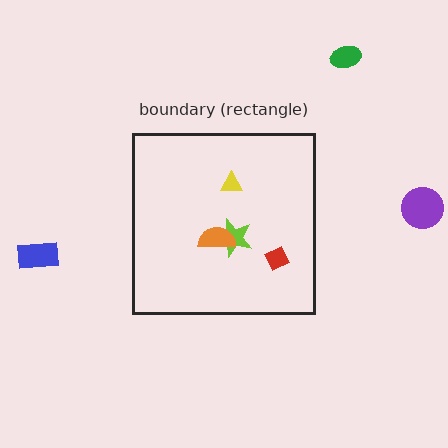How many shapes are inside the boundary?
4 inside, 3 outside.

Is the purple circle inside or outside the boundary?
Outside.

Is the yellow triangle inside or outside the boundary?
Inside.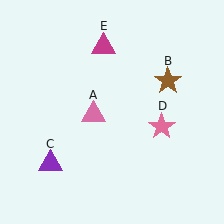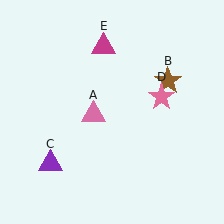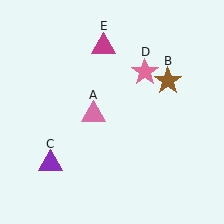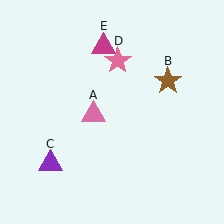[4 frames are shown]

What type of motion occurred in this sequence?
The pink star (object D) rotated counterclockwise around the center of the scene.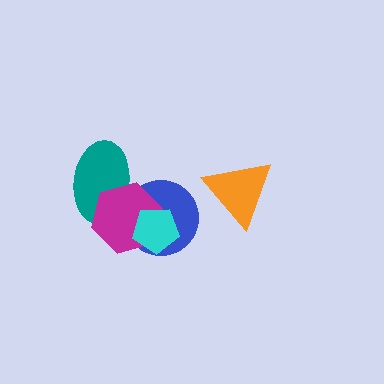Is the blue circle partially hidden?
Yes, it is partially covered by another shape.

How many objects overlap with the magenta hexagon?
3 objects overlap with the magenta hexagon.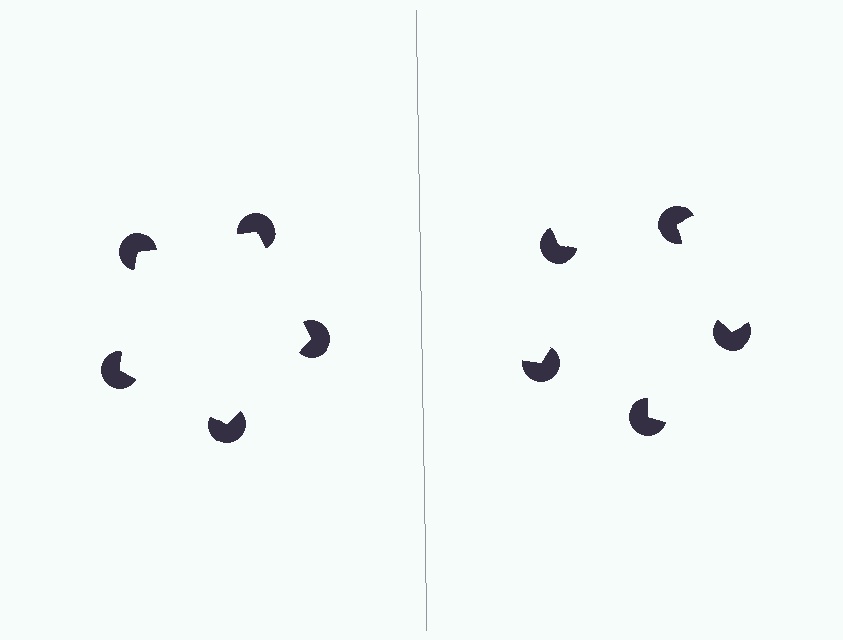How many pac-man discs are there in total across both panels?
10 — 5 on each side.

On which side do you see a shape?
An illusory pentagon appears on the left side. On the right side the wedge cuts are rotated, so no coherent shape forms.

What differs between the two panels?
The pac-man discs are positioned identically on both sides; only the wedge orientations differ. On the left they align to a pentagon; on the right they are misaligned.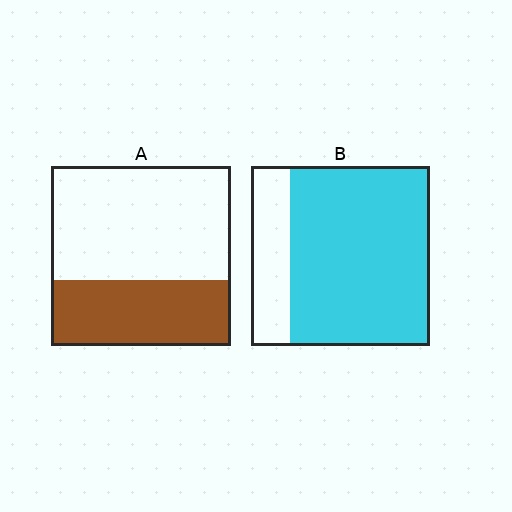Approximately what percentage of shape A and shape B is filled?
A is approximately 35% and B is approximately 80%.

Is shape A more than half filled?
No.